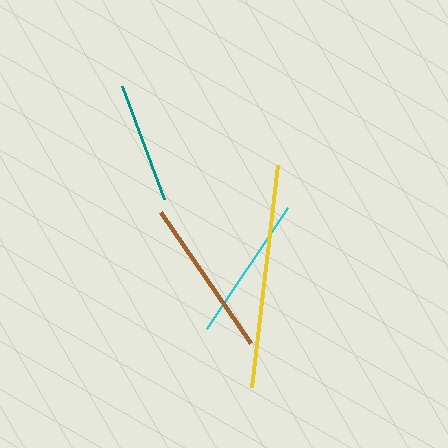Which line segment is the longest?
The yellow line is the longest at approximately 223 pixels.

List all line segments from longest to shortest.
From longest to shortest: yellow, brown, cyan, teal.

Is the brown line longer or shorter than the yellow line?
The yellow line is longer than the brown line.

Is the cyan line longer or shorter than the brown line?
The brown line is longer than the cyan line.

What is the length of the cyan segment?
The cyan segment is approximately 146 pixels long.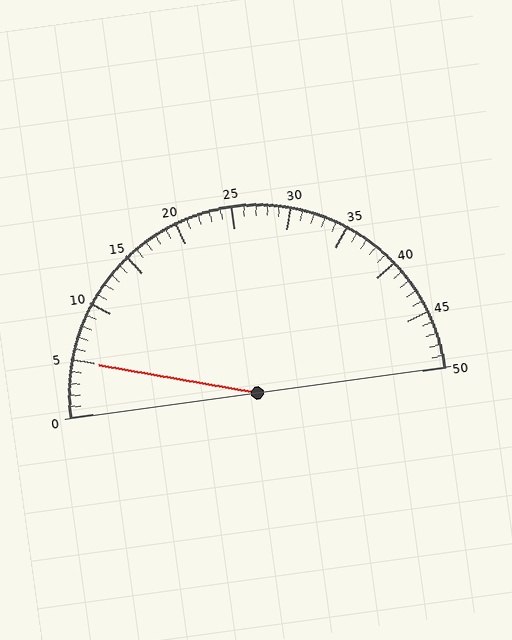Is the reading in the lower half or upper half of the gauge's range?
The reading is in the lower half of the range (0 to 50).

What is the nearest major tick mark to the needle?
The nearest major tick mark is 5.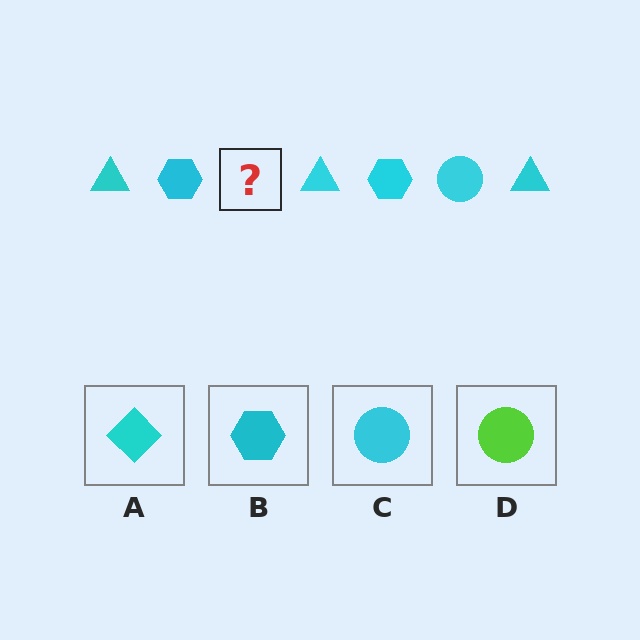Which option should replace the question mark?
Option C.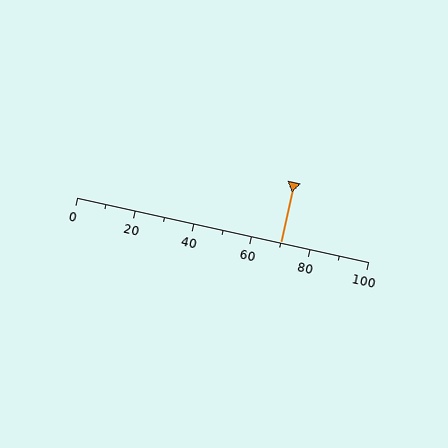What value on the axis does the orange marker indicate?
The marker indicates approximately 70.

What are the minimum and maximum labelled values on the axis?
The axis runs from 0 to 100.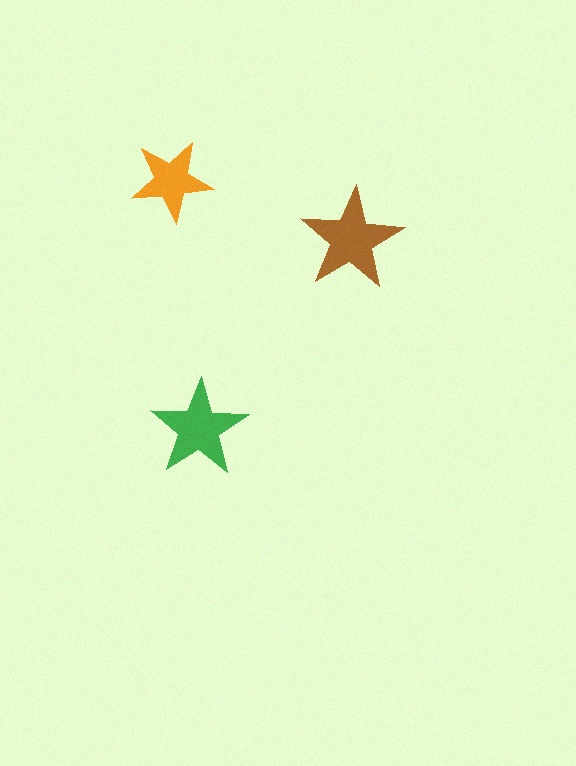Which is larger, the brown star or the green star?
The brown one.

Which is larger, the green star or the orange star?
The green one.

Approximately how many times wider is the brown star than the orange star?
About 1.5 times wider.